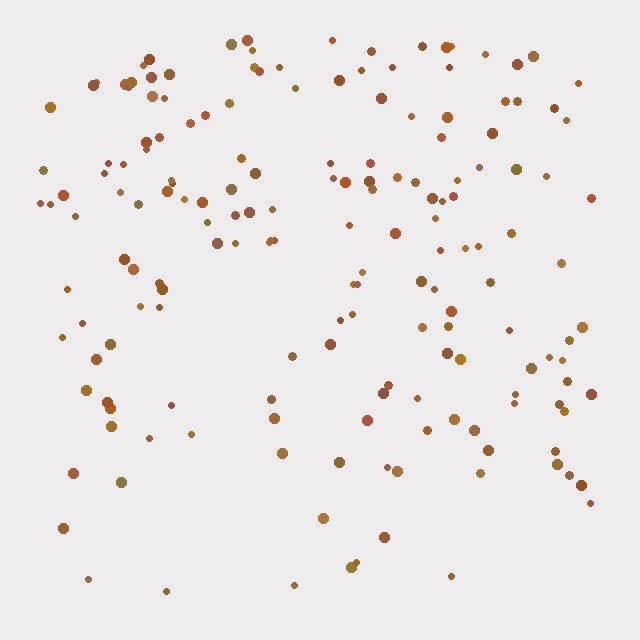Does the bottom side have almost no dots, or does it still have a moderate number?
Still a moderate number, just noticeably fewer than the top.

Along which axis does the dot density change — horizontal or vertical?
Vertical.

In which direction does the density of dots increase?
From bottom to top, with the top side densest.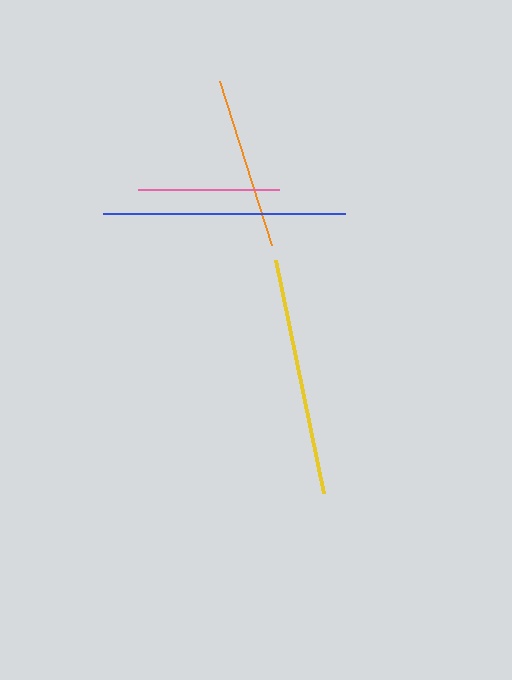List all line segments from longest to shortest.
From longest to shortest: blue, yellow, orange, pink.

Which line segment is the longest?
The blue line is the longest at approximately 243 pixels.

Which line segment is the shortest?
The pink line is the shortest at approximately 141 pixels.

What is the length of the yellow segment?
The yellow segment is approximately 238 pixels long.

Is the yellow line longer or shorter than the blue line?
The blue line is longer than the yellow line.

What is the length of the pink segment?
The pink segment is approximately 141 pixels long.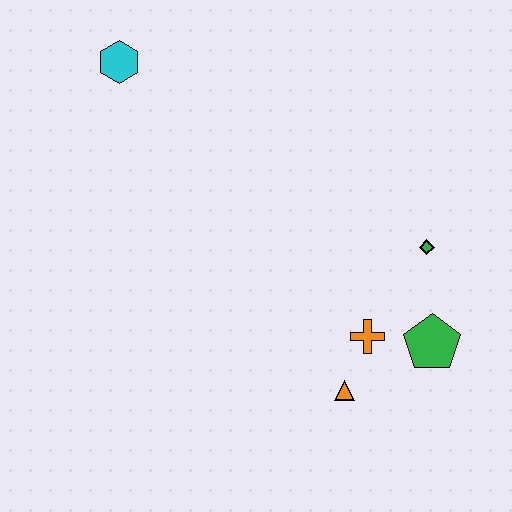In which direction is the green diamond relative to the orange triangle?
The green diamond is above the orange triangle.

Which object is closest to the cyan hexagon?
The green diamond is closest to the cyan hexagon.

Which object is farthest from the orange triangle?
The cyan hexagon is farthest from the orange triangle.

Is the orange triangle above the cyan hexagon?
No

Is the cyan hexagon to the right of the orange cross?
No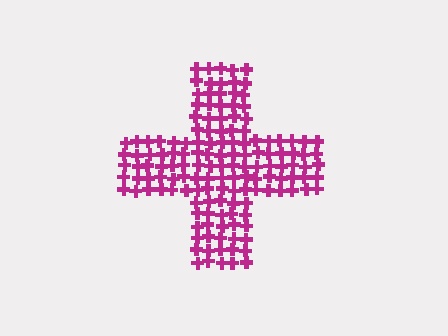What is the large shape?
The large shape is a cross.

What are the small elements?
The small elements are crosses.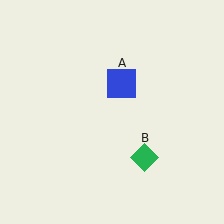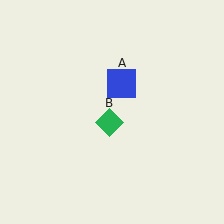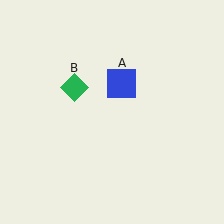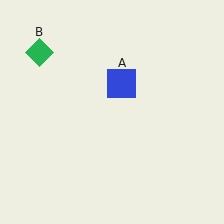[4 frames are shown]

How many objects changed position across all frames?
1 object changed position: green diamond (object B).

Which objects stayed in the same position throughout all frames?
Blue square (object A) remained stationary.